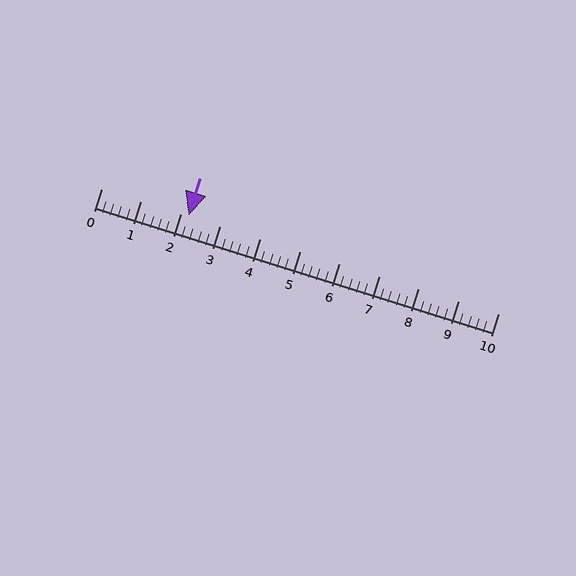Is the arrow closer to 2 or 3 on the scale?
The arrow is closer to 2.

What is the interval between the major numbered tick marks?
The major tick marks are spaced 1 units apart.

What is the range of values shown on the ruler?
The ruler shows values from 0 to 10.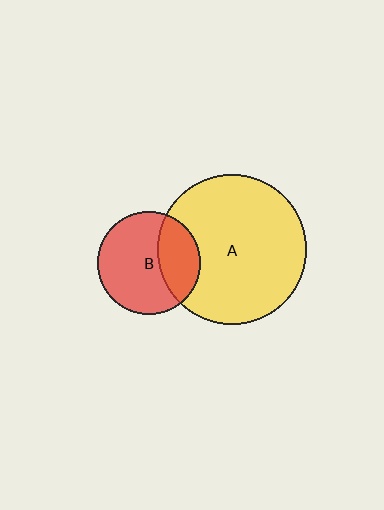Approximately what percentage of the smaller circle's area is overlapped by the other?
Approximately 30%.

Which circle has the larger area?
Circle A (yellow).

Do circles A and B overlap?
Yes.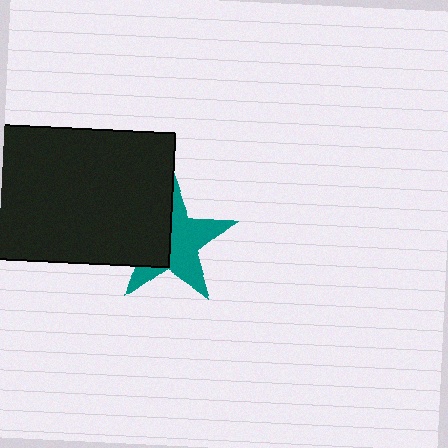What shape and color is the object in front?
The object in front is a black rectangle.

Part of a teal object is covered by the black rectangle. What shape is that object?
It is a star.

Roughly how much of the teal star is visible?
About half of it is visible (roughly 57%).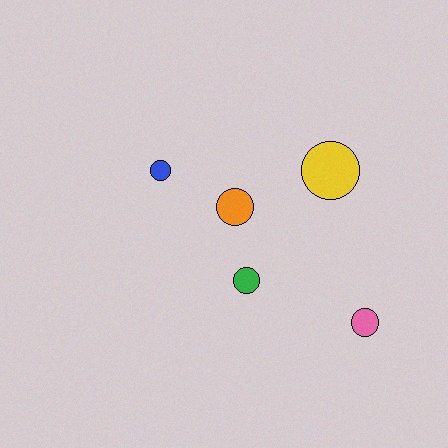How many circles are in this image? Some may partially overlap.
There are 5 circles.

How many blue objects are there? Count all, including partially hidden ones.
There is 1 blue object.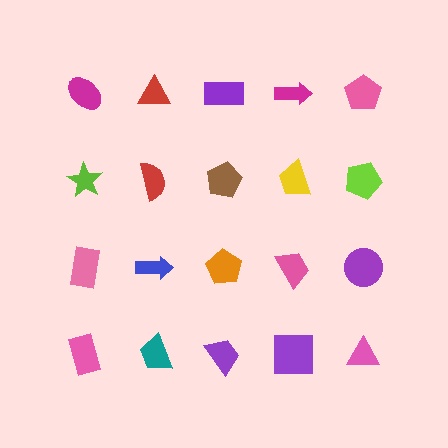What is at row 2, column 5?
A lime pentagon.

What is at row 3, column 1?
A pink rectangle.